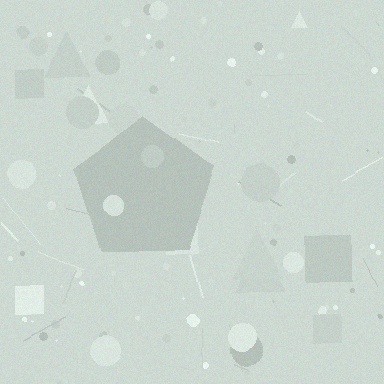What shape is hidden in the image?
A pentagon is hidden in the image.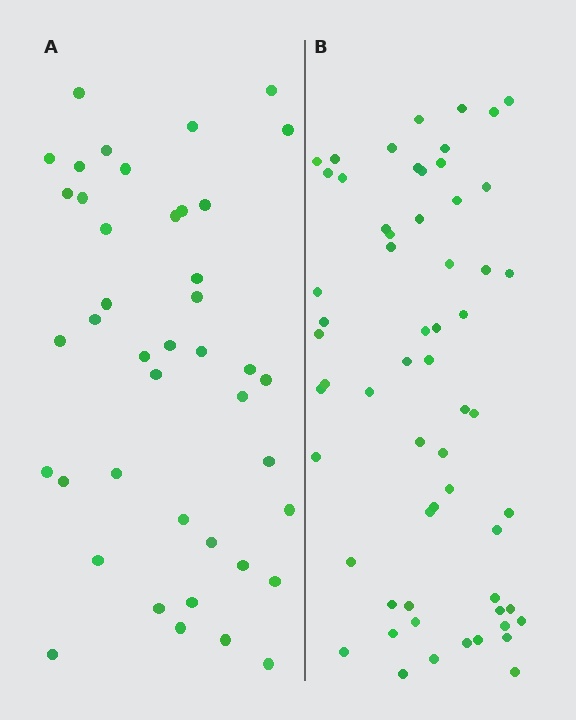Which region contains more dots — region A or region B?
Region B (the right region) has more dots.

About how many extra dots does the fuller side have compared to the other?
Region B has approximately 20 more dots than region A.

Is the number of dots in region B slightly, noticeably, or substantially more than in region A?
Region B has noticeably more, but not dramatically so. The ratio is roughly 1.4 to 1.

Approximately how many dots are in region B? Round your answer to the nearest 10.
About 60 dots.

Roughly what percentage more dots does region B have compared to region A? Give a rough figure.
About 45% more.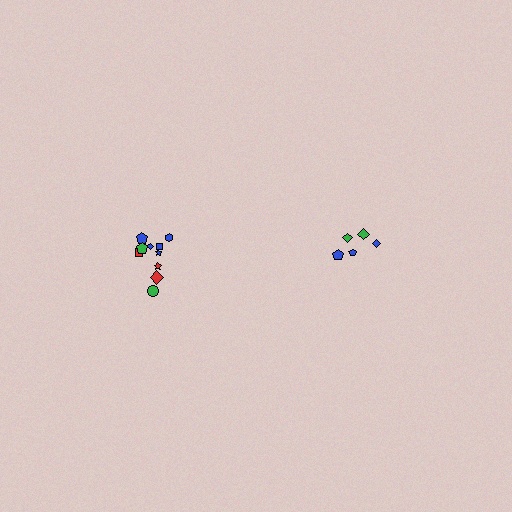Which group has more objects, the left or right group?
The left group.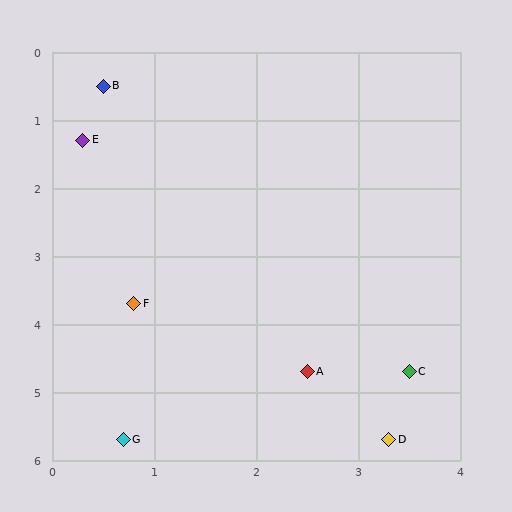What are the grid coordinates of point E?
Point E is at approximately (0.3, 1.3).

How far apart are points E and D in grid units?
Points E and D are about 5.3 grid units apart.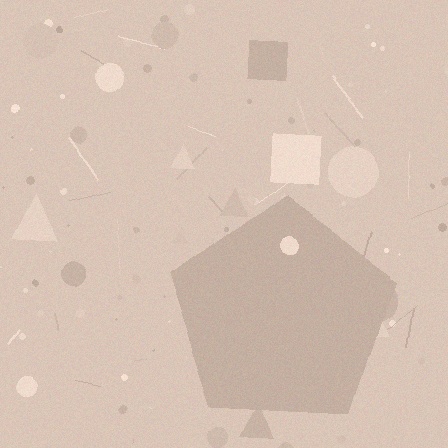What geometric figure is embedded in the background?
A pentagon is embedded in the background.